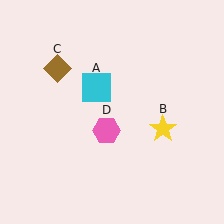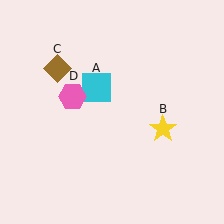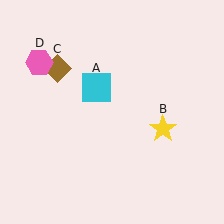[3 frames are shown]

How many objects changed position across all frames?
1 object changed position: pink hexagon (object D).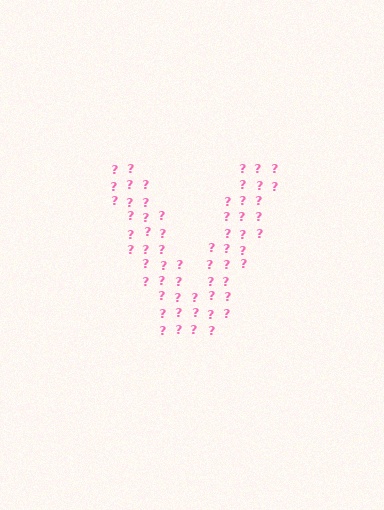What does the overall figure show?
The overall figure shows the letter V.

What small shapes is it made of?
It is made of small question marks.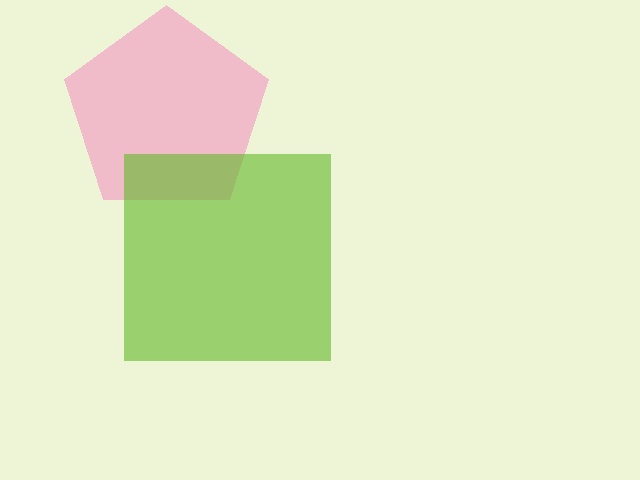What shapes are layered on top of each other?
The layered shapes are: a pink pentagon, a lime square.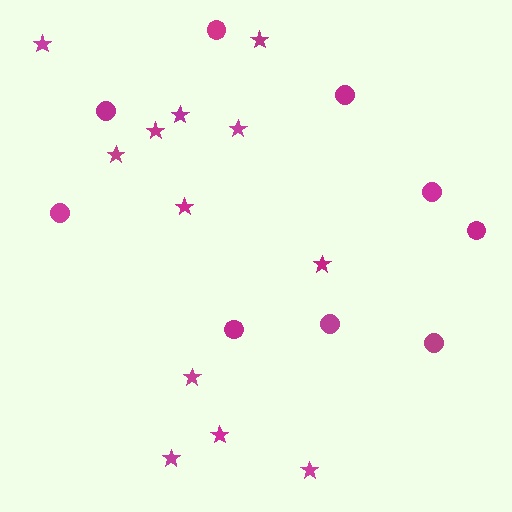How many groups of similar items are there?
There are 2 groups: one group of stars (12) and one group of circles (9).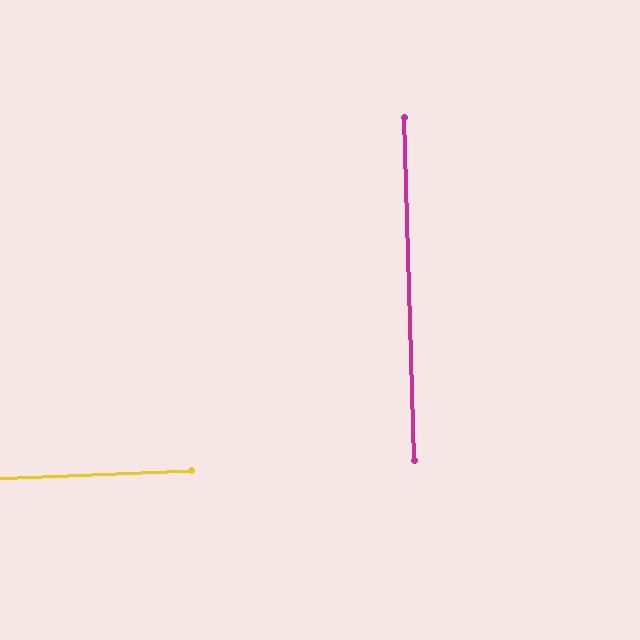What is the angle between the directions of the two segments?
Approximately 90 degrees.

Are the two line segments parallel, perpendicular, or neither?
Perpendicular — they meet at approximately 90°.